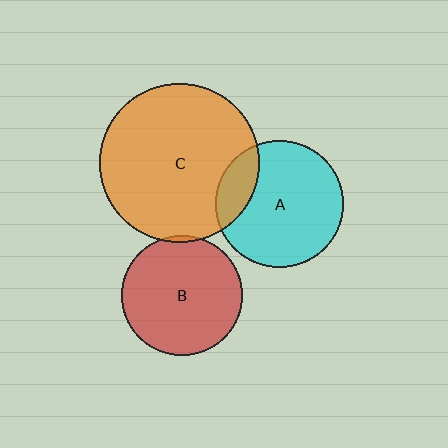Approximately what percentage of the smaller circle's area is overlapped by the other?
Approximately 20%.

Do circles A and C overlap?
Yes.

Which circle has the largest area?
Circle C (orange).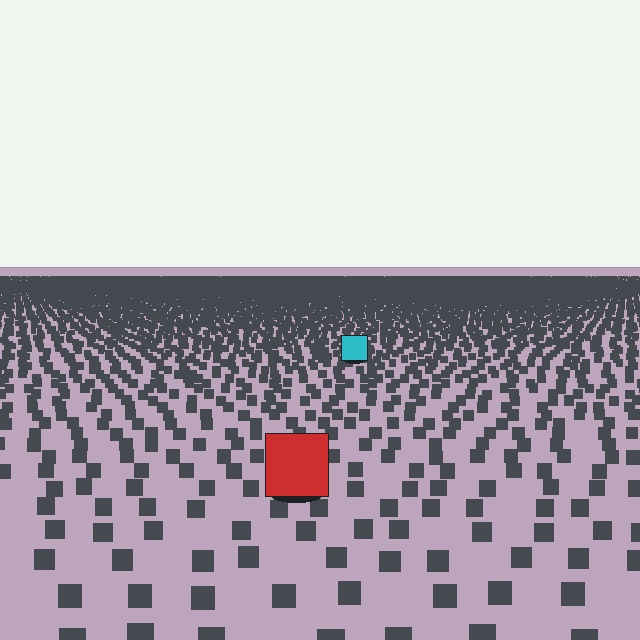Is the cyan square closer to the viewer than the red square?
No. The red square is closer — you can tell from the texture gradient: the ground texture is coarser near it.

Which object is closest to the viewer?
The red square is closest. The texture marks near it are larger and more spread out.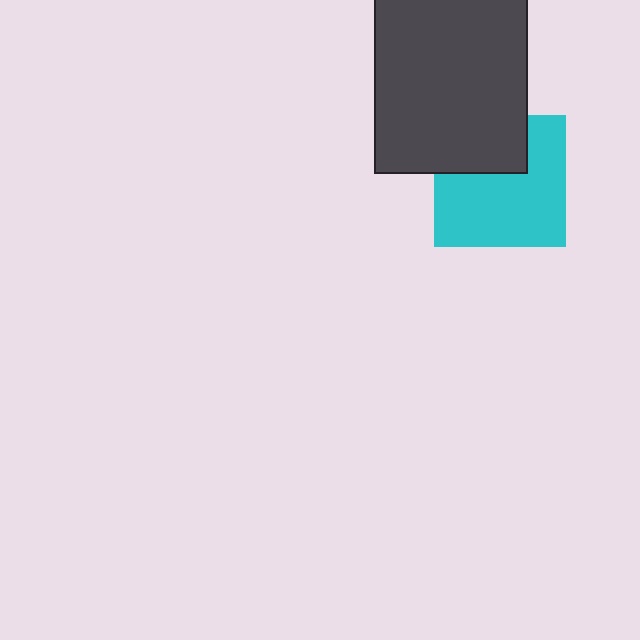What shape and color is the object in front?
The object in front is a dark gray rectangle.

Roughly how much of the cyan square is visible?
Most of it is visible (roughly 69%).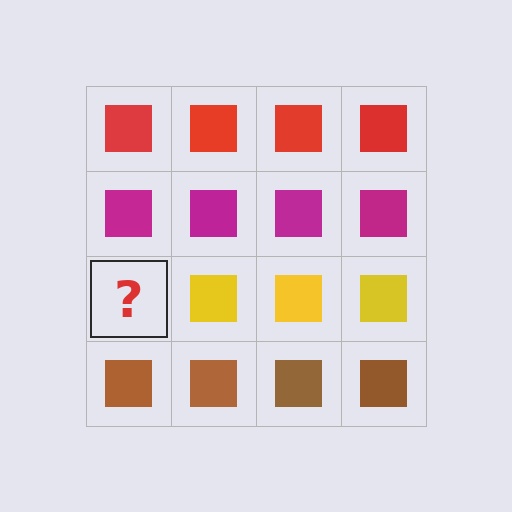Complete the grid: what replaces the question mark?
The question mark should be replaced with a yellow square.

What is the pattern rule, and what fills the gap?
The rule is that each row has a consistent color. The gap should be filled with a yellow square.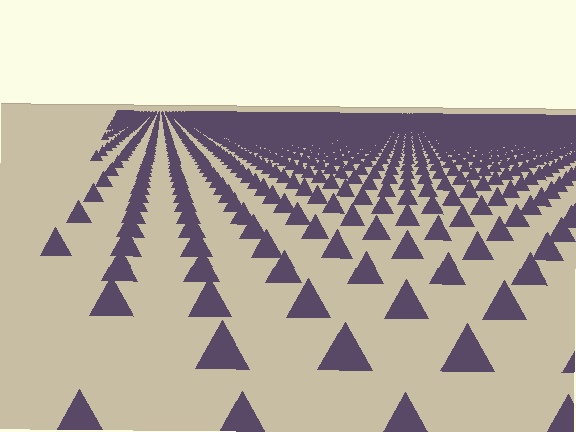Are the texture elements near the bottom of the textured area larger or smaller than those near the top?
Larger. Near the bottom, elements are closer to the viewer and appear at a bigger on-screen size.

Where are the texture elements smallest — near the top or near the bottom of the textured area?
Near the top.